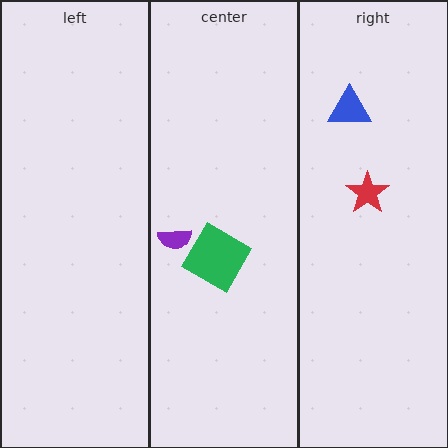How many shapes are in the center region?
2.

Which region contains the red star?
The right region.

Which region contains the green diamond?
The center region.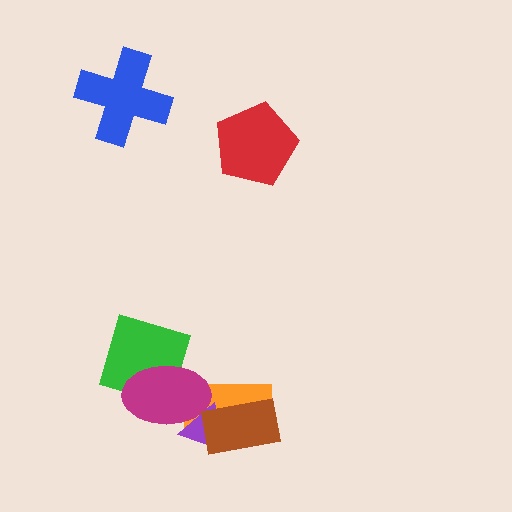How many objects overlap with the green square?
1 object overlaps with the green square.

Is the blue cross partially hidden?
No, no other shape covers it.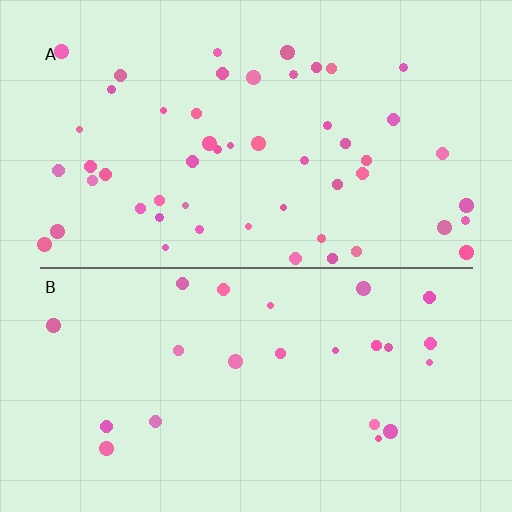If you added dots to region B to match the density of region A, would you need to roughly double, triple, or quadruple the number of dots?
Approximately double.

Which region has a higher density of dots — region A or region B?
A (the top).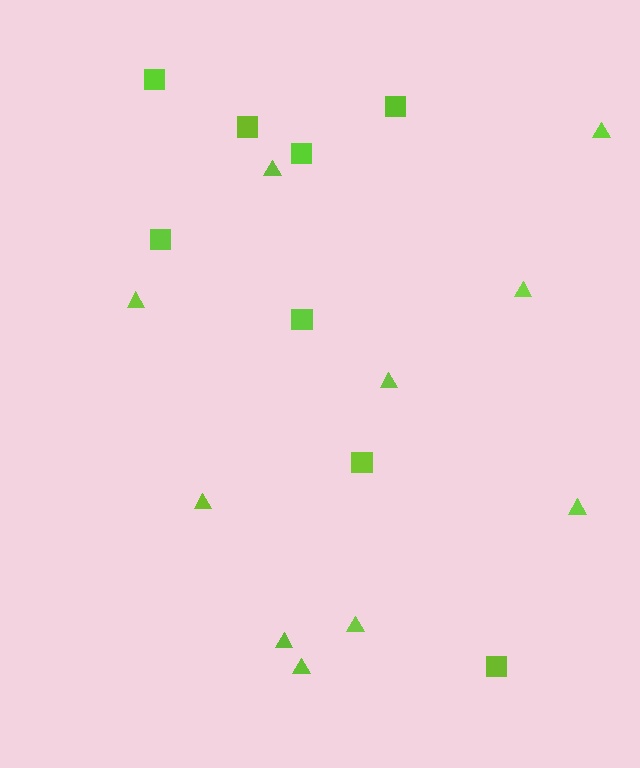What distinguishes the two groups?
There are 2 groups: one group of squares (8) and one group of triangles (10).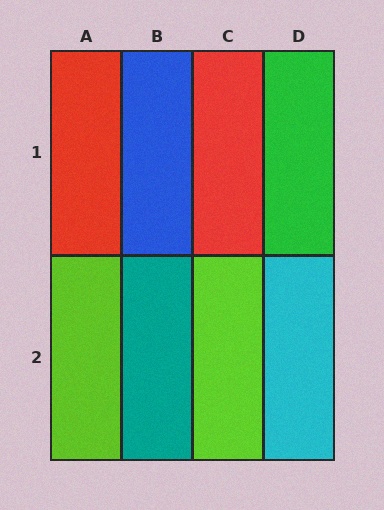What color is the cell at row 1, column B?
Blue.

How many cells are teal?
1 cell is teal.